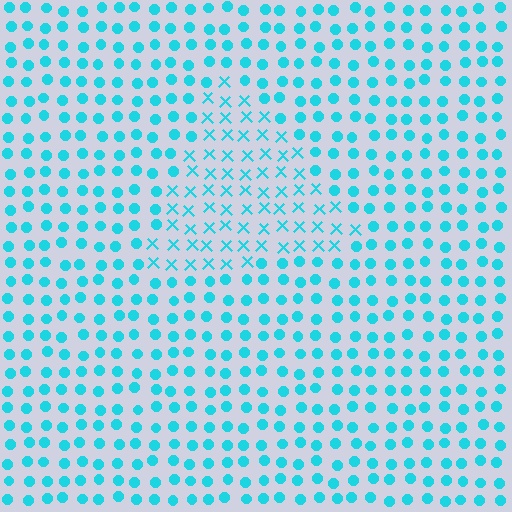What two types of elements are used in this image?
The image uses X marks inside the triangle region and circles outside it.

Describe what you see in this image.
The image is filled with small cyan elements arranged in a uniform grid. A triangle-shaped region contains X marks, while the surrounding area contains circles. The boundary is defined purely by the change in element shape.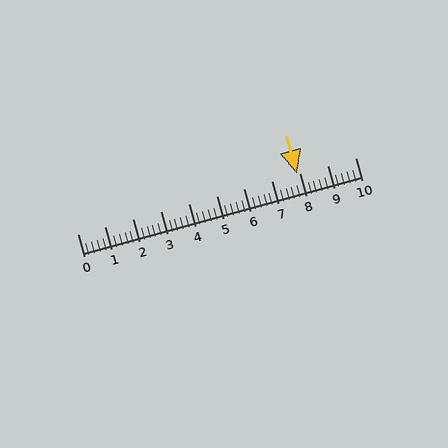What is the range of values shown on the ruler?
The ruler shows values from 0 to 10.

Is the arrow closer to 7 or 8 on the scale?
The arrow is closer to 8.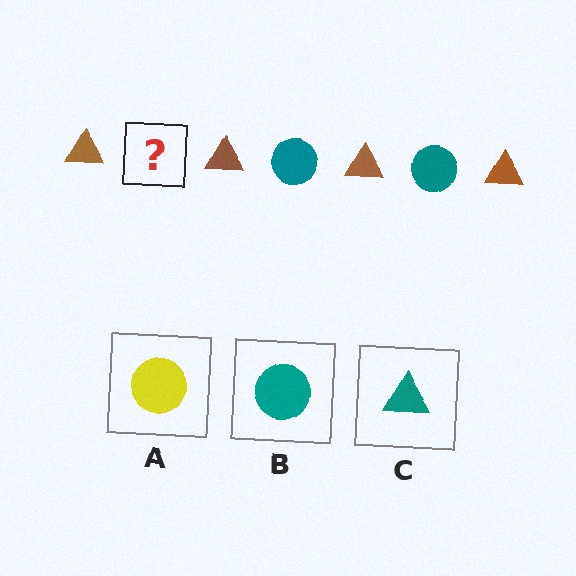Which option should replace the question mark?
Option B.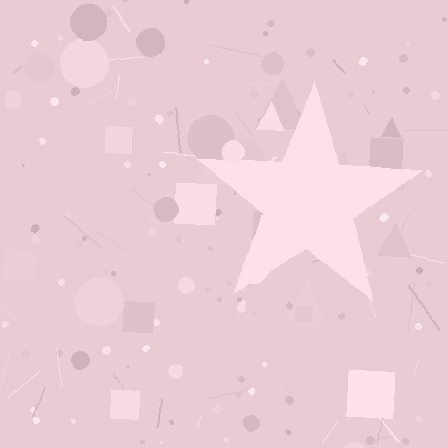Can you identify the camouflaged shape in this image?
The camouflaged shape is a star.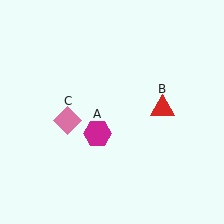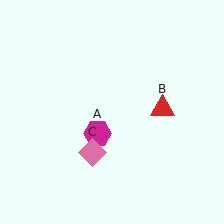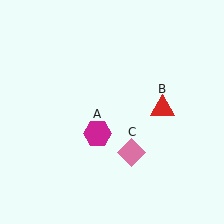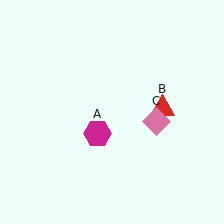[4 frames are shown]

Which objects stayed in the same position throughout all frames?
Magenta hexagon (object A) and red triangle (object B) remained stationary.